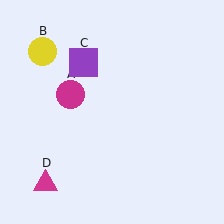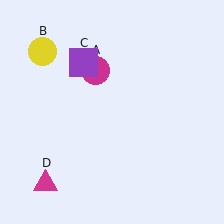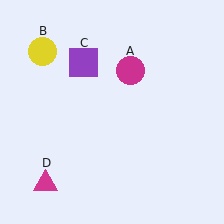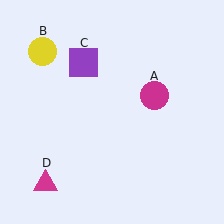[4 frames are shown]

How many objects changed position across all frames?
1 object changed position: magenta circle (object A).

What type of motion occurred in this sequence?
The magenta circle (object A) rotated clockwise around the center of the scene.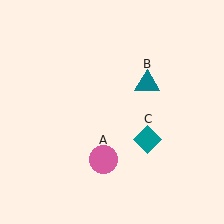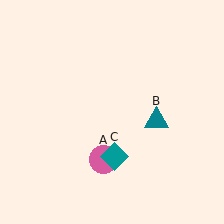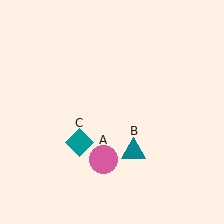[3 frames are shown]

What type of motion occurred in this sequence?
The teal triangle (object B), teal diamond (object C) rotated clockwise around the center of the scene.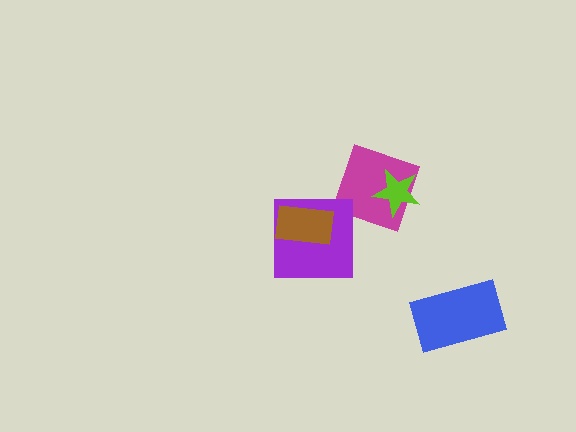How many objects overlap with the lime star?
1 object overlaps with the lime star.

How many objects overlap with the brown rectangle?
1 object overlaps with the brown rectangle.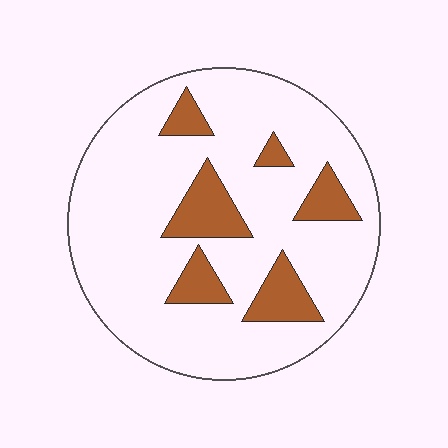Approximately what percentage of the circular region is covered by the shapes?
Approximately 15%.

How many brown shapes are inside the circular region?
6.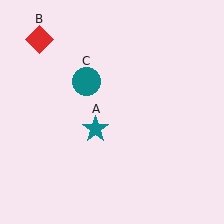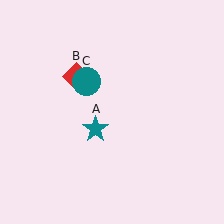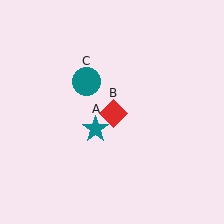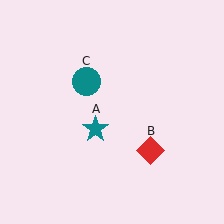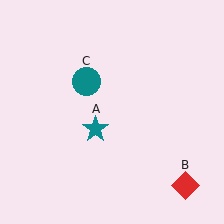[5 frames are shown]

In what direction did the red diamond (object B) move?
The red diamond (object B) moved down and to the right.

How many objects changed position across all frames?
1 object changed position: red diamond (object B).